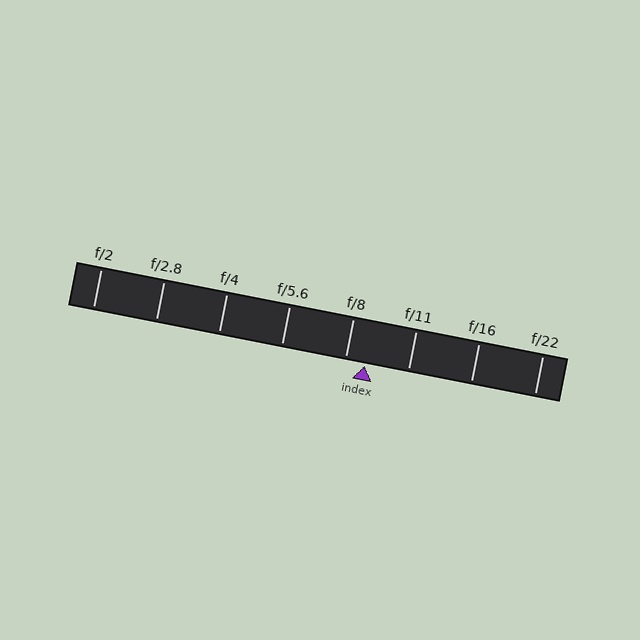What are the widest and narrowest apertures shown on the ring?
The widest aperture shown is f/2 and the narrowest is f/22.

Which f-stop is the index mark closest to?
The index mark is closest to f/8.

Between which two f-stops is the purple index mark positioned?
The index mark is between f/8 and f/11.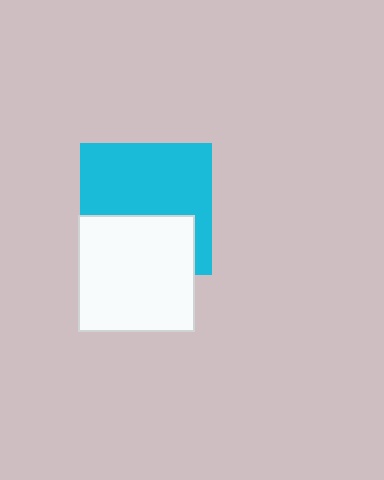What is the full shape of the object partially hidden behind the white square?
The partially hidden object is a cyan square.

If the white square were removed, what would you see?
You would see the complete cyan square.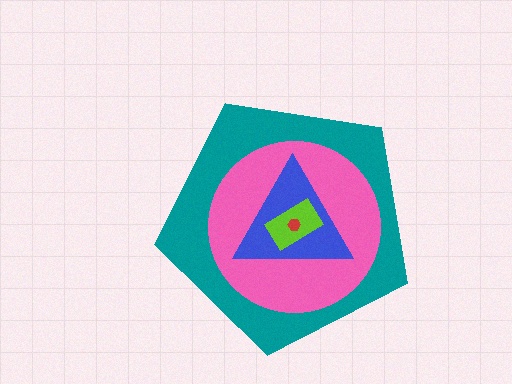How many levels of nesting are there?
5.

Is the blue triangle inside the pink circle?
Yes.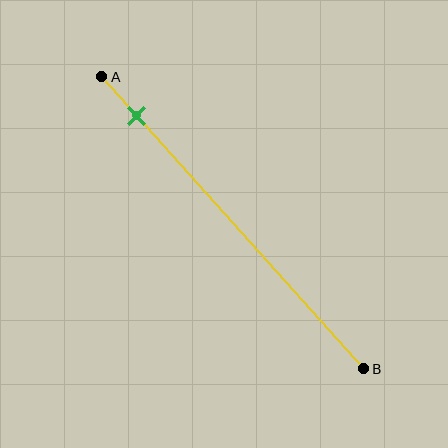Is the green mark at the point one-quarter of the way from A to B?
No, the mark is at about 15% from A, not at the 25% one-quarter point.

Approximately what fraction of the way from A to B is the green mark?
The green mark is approximately 15% of the way from A to B.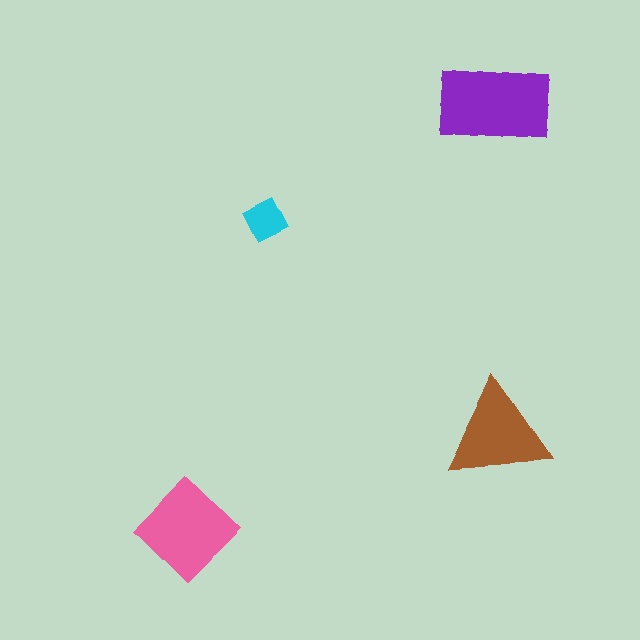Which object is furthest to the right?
The purple rectangle is rightmost.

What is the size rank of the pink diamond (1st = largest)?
2nd.